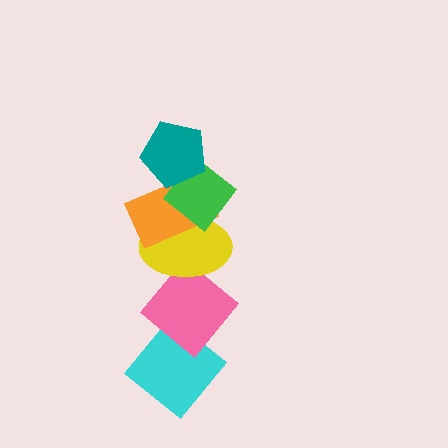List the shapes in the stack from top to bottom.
From top to bottom: the teal pentagon, the green diamond, the orange rectangle, the yellow ellipse, the pink diamond, the cyan diamond.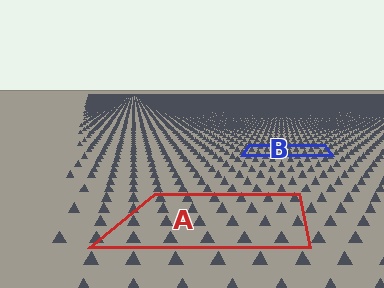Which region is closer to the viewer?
Region A is closer. The texture elements there are larger and more spread out.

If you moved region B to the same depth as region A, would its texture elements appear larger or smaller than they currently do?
They would appear larger. At a closer depth, the same texture elements are projected at a bigger on-screen size.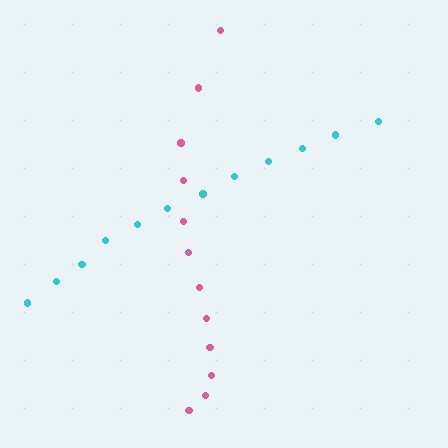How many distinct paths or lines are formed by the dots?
There are 2 distinct paths.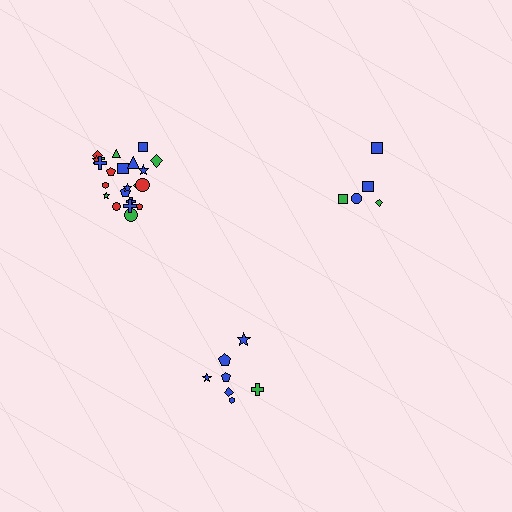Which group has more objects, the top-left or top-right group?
The top-left group.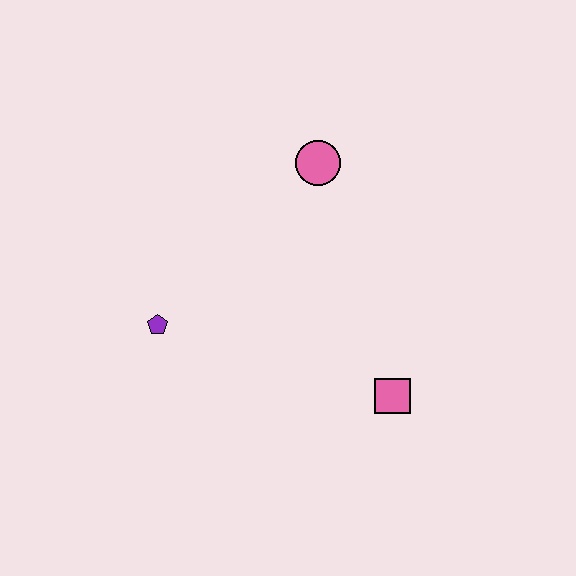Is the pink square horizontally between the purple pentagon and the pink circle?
No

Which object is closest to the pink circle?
The purple pentagon is closest to the pink circle.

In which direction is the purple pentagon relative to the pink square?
The purple pentagon is to the left of the pink square.